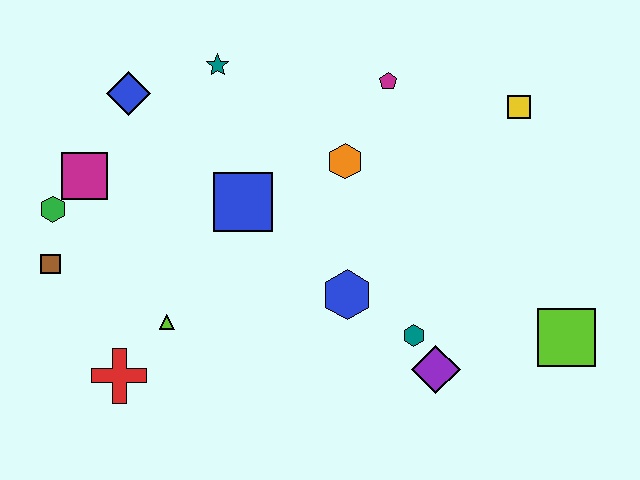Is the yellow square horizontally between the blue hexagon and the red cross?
No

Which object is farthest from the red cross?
The yellow square is farthest from the red cross.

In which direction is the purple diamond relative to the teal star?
The purple diamond is below the teal star.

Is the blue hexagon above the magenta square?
No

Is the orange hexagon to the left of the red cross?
No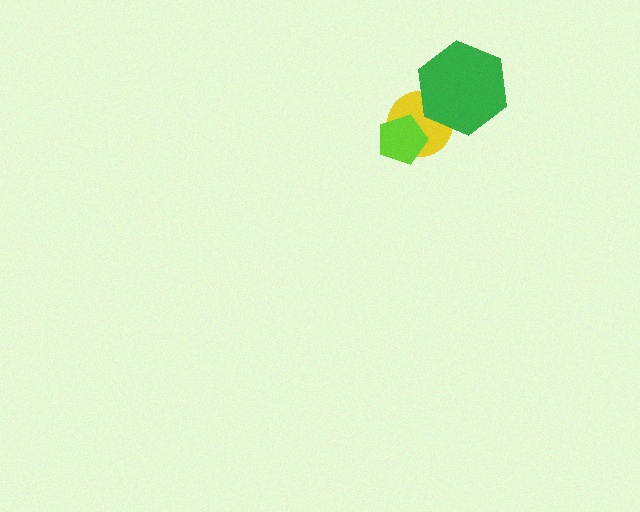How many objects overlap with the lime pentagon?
1 object overlaps with the lime pentagon.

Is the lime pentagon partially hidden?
No, no other shape covers it.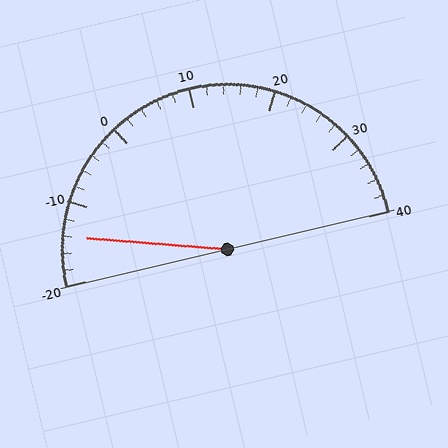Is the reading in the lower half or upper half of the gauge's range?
The reading is in the lower half of the range (-20 to 40).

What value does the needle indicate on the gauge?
The needle indicates approximately -14.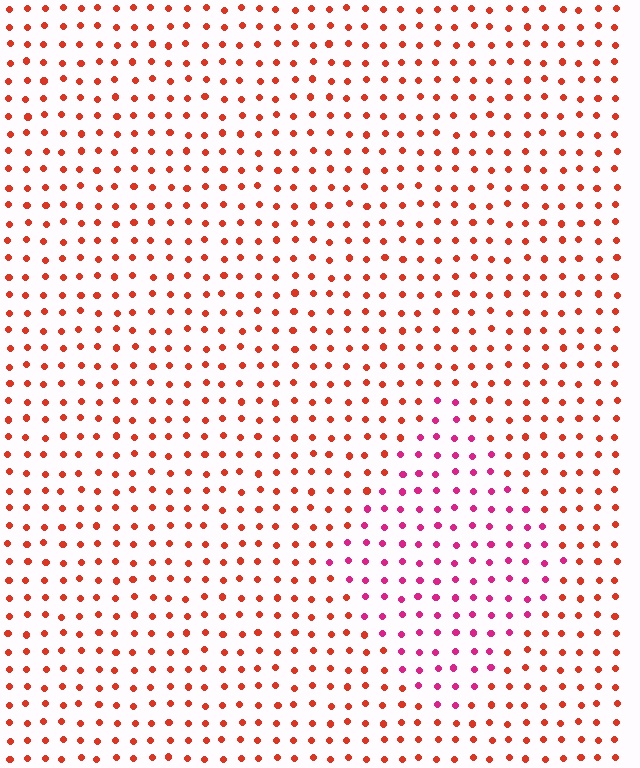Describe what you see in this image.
The image is filled with small red elements in a uniform arrangement. A diamond-shaped region is visible where the elements are tinted to a slightly different hue, forming a subtle color boundary.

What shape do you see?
I see a diamond.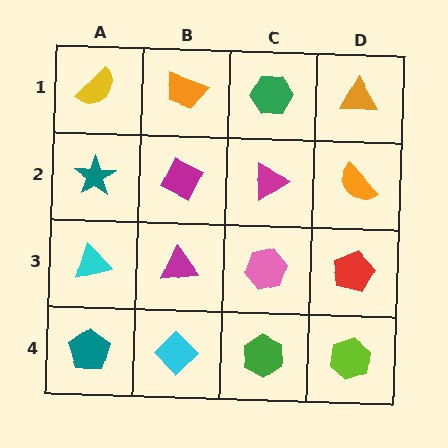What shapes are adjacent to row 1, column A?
A teal star (row 2, column A), an orange trapezoid (row 1, column B).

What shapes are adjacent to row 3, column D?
An orange semicircle (row 2, column D), a lime hexagon (row 4, column D), a pink hexagon (row 3, column C).